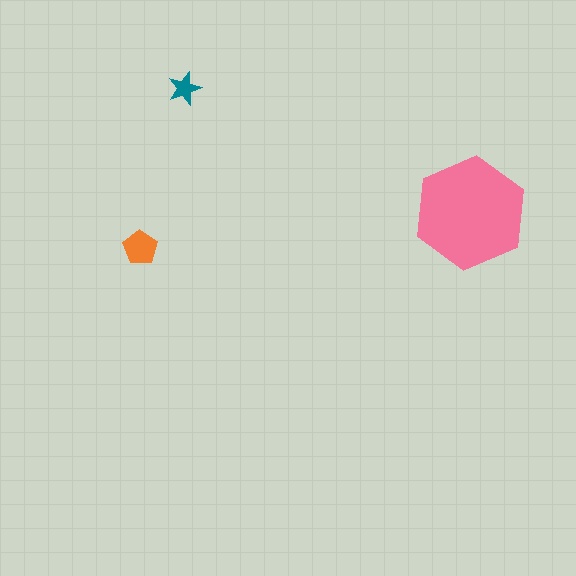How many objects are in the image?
There are 3 objects in the image.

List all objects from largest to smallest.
The pink hexagon, the orange pentagon, the teal star.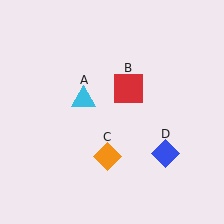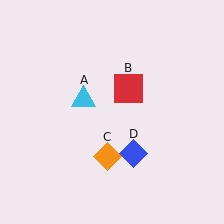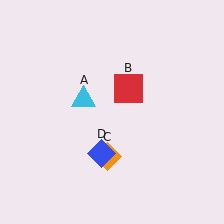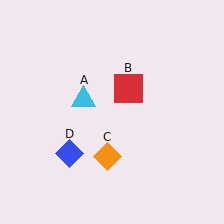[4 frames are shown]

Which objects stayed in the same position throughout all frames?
Cyan triangle (object A) and red square (object B) and orange diamond (object C) remained stationary.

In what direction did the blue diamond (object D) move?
The blue diamond (object D) moved left.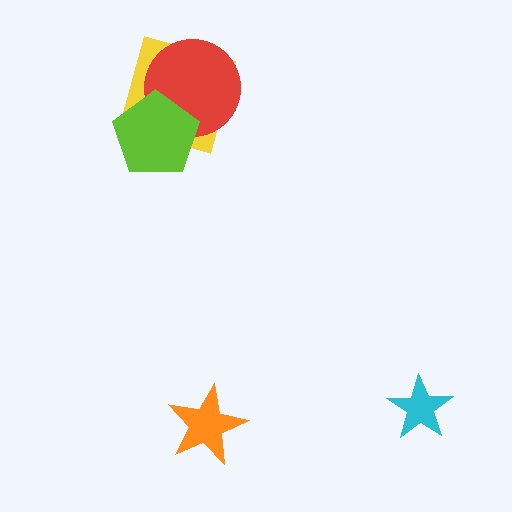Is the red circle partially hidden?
Yes, it is partially covered by another shape.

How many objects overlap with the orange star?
0 objects overlap with the orange star.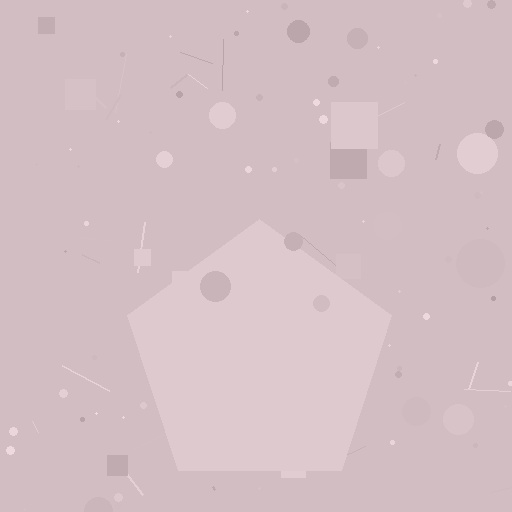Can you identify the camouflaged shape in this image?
The camouflaged shape is a pentagon.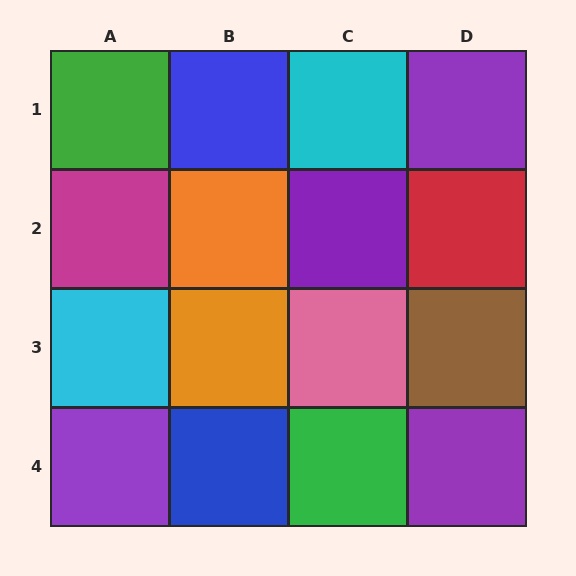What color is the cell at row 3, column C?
Pink.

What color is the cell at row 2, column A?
Magenta.